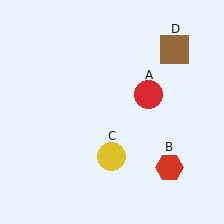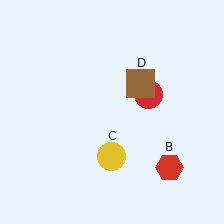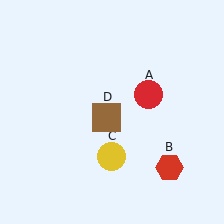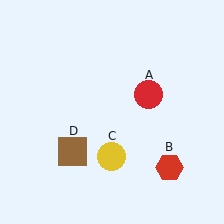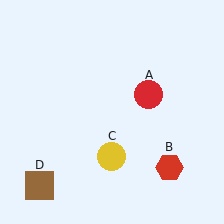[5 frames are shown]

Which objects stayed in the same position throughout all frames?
Red circle (object A) and red hexagon (object B) and yellow circle (object C) remained stationary.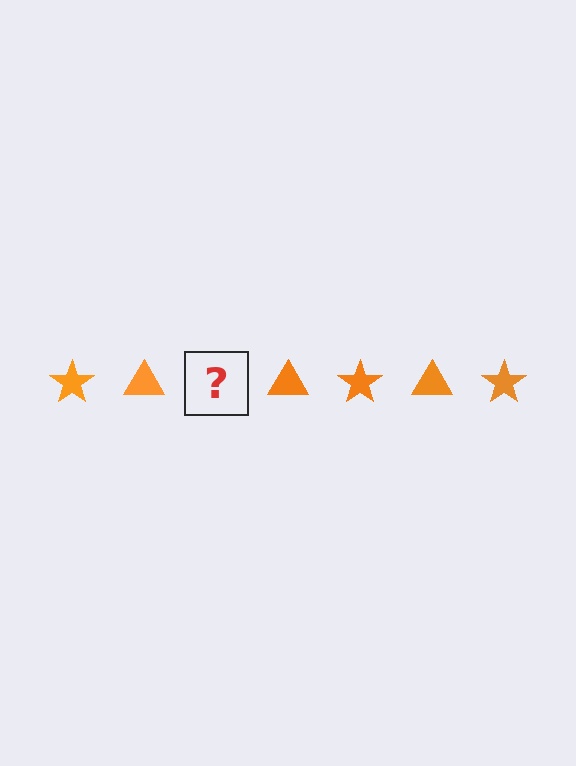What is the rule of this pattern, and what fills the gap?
The rule is that the pattern cycles through star, triangle shapes in orange. The gap should be filled with an orange star.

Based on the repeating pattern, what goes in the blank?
The blank should be an orange star.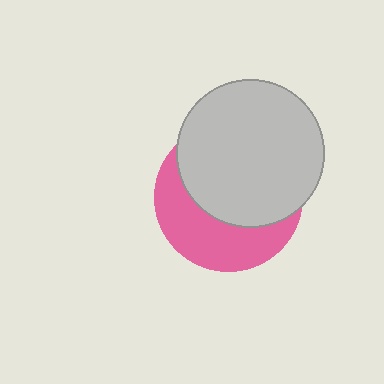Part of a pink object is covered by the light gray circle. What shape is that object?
It is a circle.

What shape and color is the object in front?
The object in front is a light gray circle.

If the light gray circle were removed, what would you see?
You would see the complete pink circle.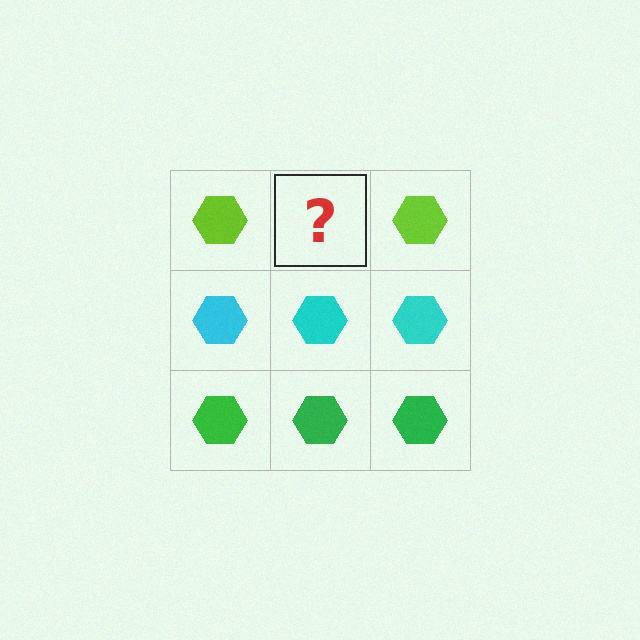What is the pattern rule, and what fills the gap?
The rule is that each row has a consistent color. The gap should be filled with a lime hexagon.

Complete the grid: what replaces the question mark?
The question mark should be replaced with a lime hexagon.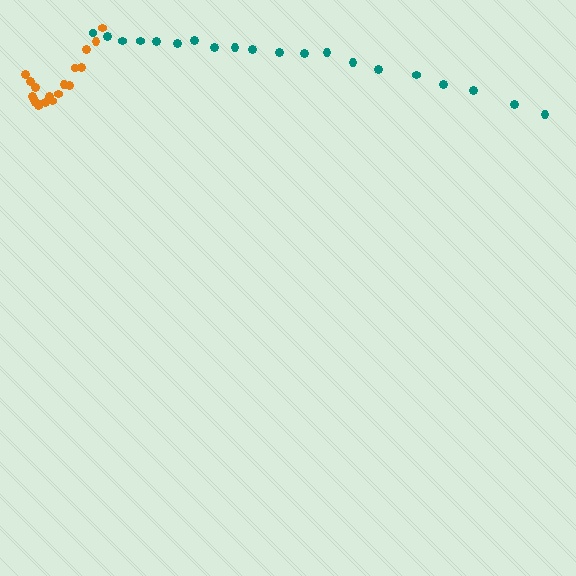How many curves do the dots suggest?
There are 2 distinct paths.